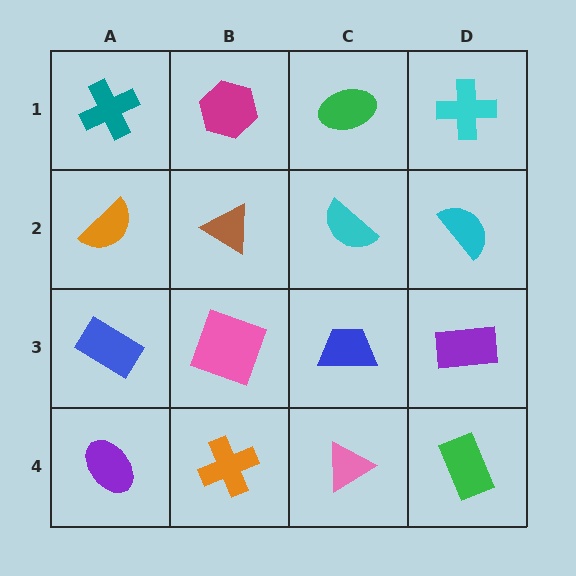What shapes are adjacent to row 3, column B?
A brown triangle (row 2, column B), an orange cross (row 4, column B), a blue rectangle (row 3, column A), a blue trapezoid (row 3, column C).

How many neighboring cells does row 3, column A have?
3.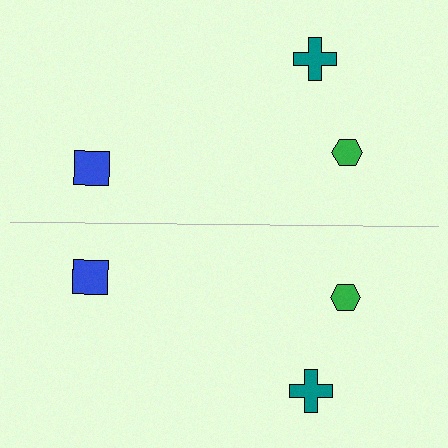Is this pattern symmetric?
Yes, this pattern has bilateral (reflection) symmetry.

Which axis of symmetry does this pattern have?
The pattern has a horizontal axis of symmetry running through the center of the image.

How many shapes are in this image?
There are 6 shapes in this image.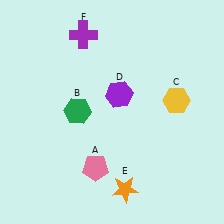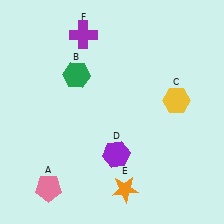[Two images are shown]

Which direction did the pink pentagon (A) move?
The pink pentagon (A) moved left.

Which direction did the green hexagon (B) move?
The green hexagon (B) moved up.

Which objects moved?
The objects that moved are: the pink pentagon (A), the green hexagon (B), the purple hexagon (D).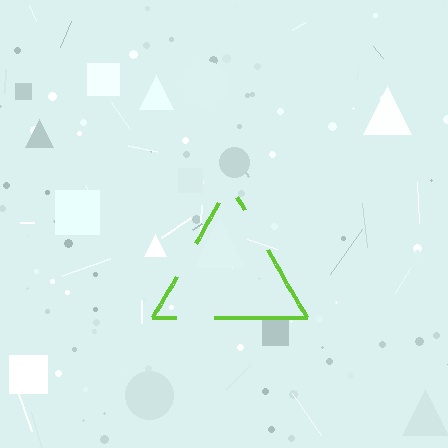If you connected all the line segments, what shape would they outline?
They would outline a triangle.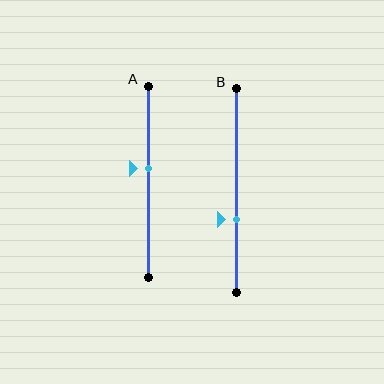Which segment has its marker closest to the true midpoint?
Segment A has its marker closest to the true midpoint.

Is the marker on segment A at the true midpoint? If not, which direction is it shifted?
No, the marker on segment A is shifted upward by about 7% of the segment length.